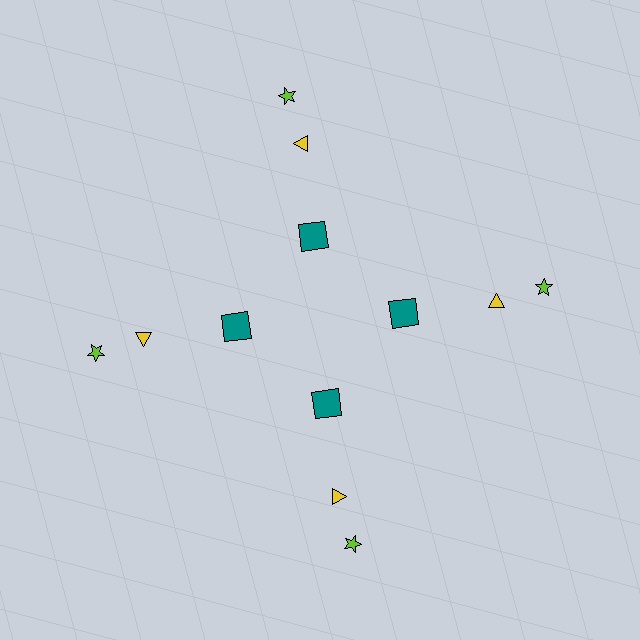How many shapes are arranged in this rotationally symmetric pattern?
There are 12 shapes, arranged in 4 groups of 3.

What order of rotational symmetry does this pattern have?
This pattern has 4-fold rotational symmetry.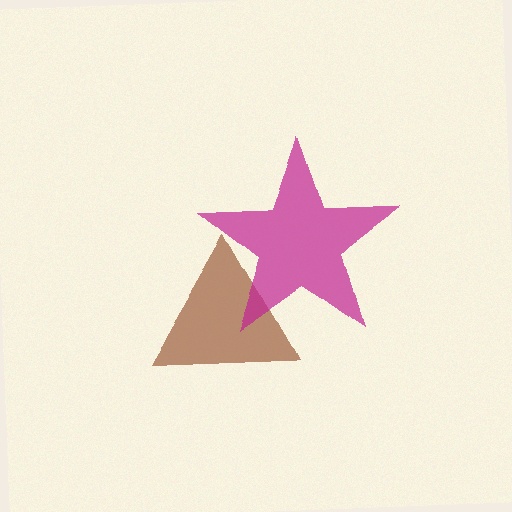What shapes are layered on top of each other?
The layered shapes are: a brown triangle, a magenta star.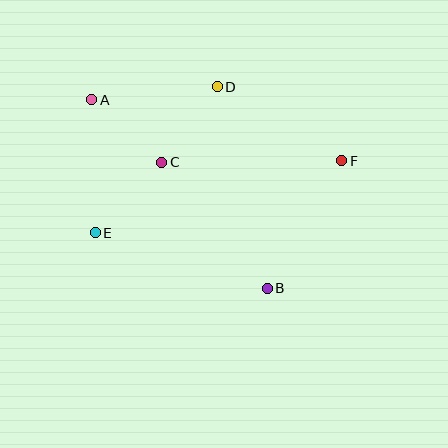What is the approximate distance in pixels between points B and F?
The distance between B and F is approximately 148 pixels.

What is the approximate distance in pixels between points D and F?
The distance between D and F is approximately 145 pixels.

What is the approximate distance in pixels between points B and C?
The distance between B and C is approximately 164 pixels.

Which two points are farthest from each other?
Points A and F are farthest from each other.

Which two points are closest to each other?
Points C and D are closest to each other.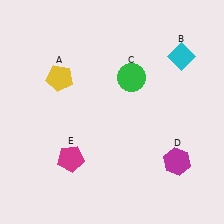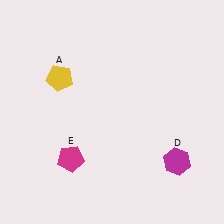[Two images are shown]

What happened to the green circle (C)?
The green circle (C) was removed in Image 2. It was in the top-right area of Image 1.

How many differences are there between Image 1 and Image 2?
There are 2 differences between the two images.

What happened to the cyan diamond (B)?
The cyan diamond (B) was removed in Image 2. It was in the top-right area of Image 1.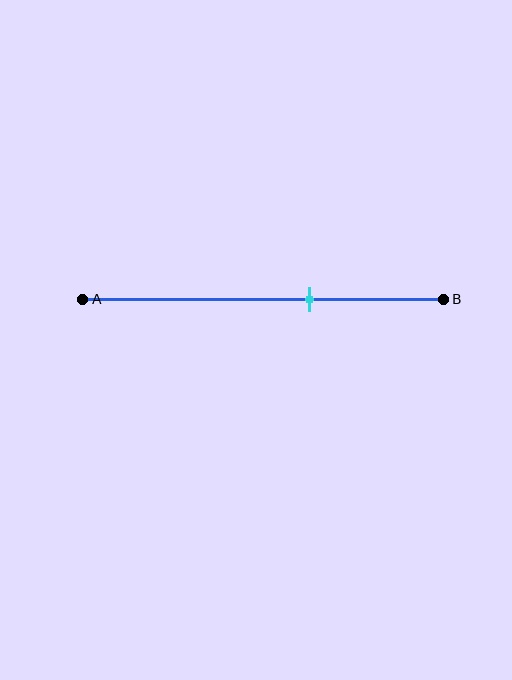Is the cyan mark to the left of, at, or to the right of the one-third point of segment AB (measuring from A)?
The cyan mark is to the right of the one-third point of segment AB.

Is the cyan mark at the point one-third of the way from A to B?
No, the mark is at about 65% from A, not at the 33% one-third point.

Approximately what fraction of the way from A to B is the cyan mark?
The cyan mark is approximately 65% of the way from A to B.